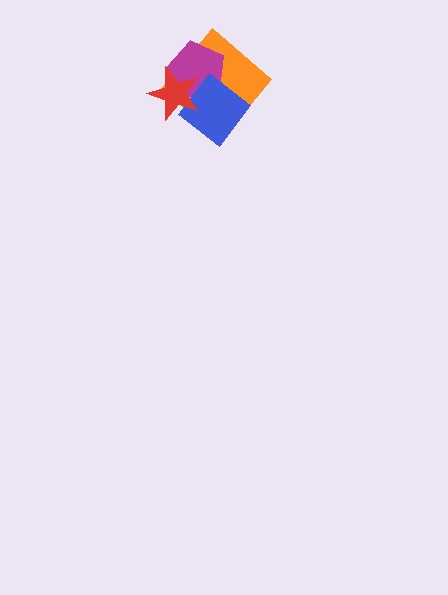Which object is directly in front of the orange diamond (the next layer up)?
The magenta pentagon is directly in front of the orange diamond.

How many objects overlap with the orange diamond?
3 objects overlap with the orange diamond.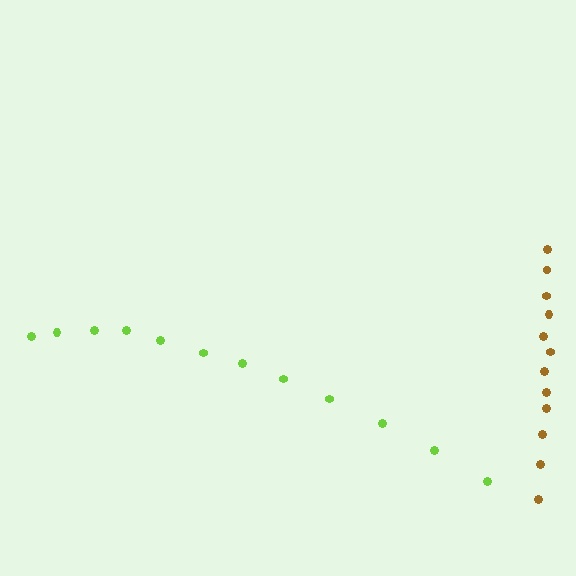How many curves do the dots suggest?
There are 2 distinct paths.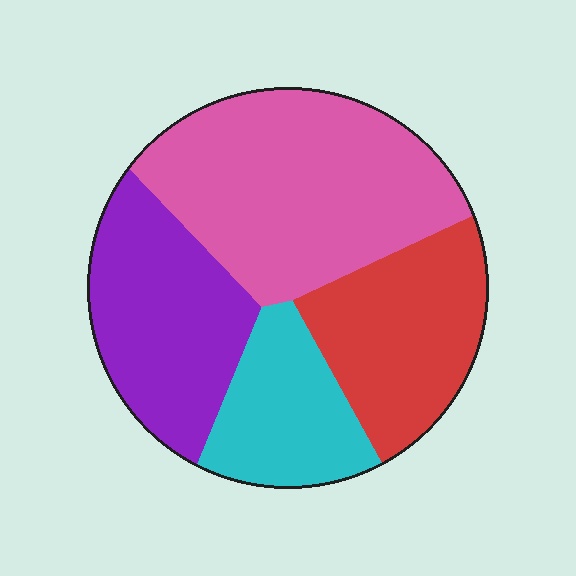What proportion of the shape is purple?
Purple covers about 25% of the shape.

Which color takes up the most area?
Pink, at roughly 35%.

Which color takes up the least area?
Cyan, at roughly 15%.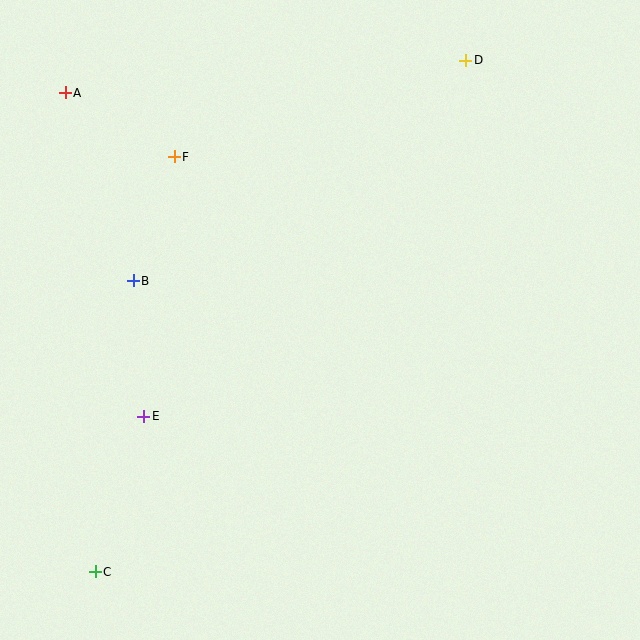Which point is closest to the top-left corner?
Point A is closest to the top-left corner.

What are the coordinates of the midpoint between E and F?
The midpoint between E and F is at (159, 287).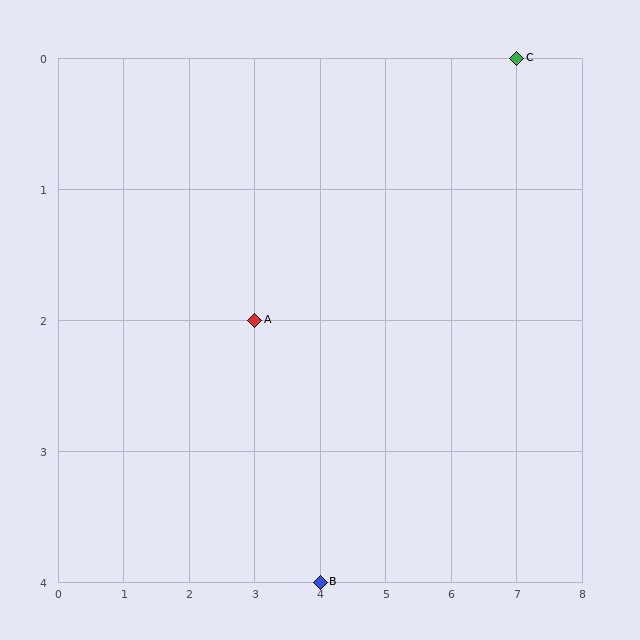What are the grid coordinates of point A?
Point A is at grid coordinates (3, 2).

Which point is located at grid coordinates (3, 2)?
Point A is at (3, 2).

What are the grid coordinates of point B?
Point B is at grid coordinates (4, 4).